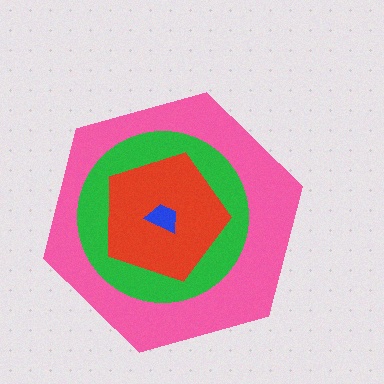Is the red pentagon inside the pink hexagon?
Yes.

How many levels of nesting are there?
4.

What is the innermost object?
The blue trapezoid.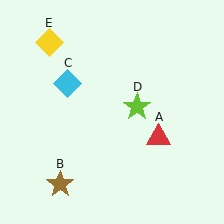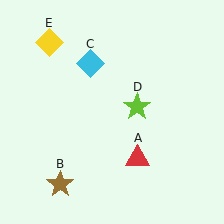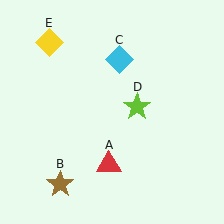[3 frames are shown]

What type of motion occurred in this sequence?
The red triangle (object A), cyan diamond (object C) rotated clockwise around the center of the scene.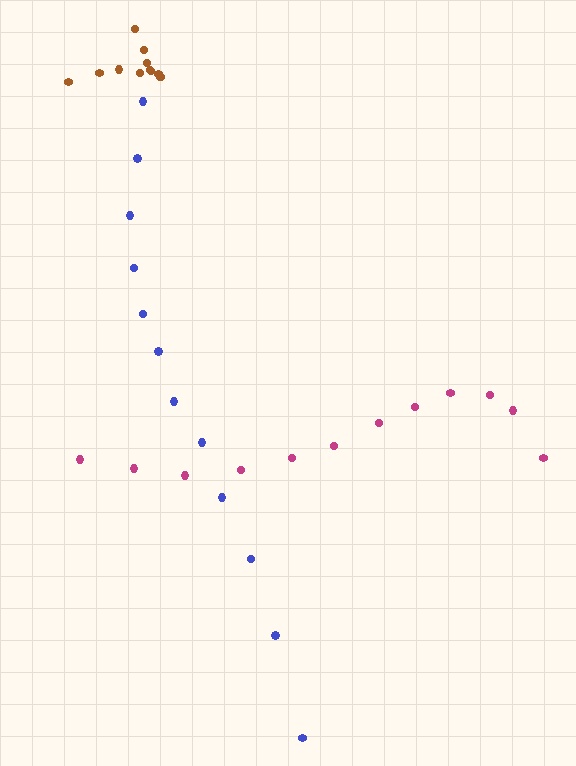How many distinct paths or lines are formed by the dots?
There are 3 distinct paths.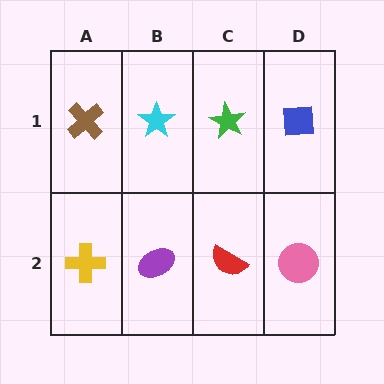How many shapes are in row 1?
4 shapes.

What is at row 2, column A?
A yellow cross.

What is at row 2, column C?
A red semicircle.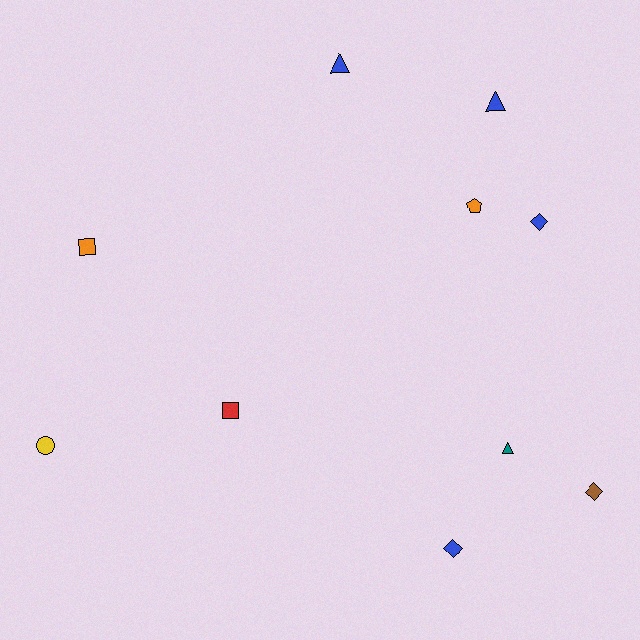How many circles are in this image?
There is 1 circle.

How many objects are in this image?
There are 10 objects.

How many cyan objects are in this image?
There are no cyan objects.